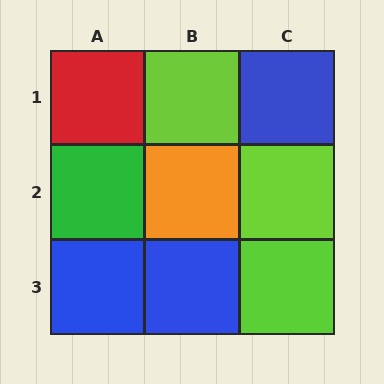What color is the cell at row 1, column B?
Lime.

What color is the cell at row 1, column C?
Blue.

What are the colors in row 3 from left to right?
Blue, blue, lime.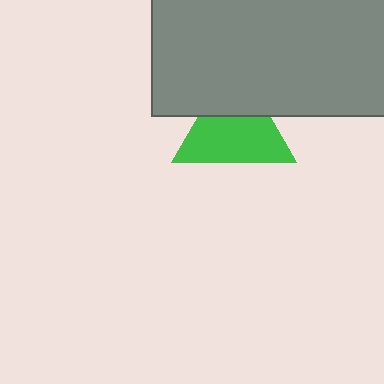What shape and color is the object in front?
The object in front is a gray rectangle.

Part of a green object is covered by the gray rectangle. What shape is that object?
It is a triangle.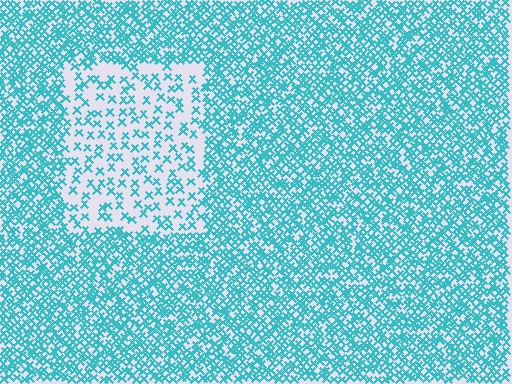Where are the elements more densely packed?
The elements are more densely packed outside the rectangle boundary.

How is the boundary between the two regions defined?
The boundary is defined by a change in element density (approximately 2.7x ratio). All elements are the same color, size, and shape.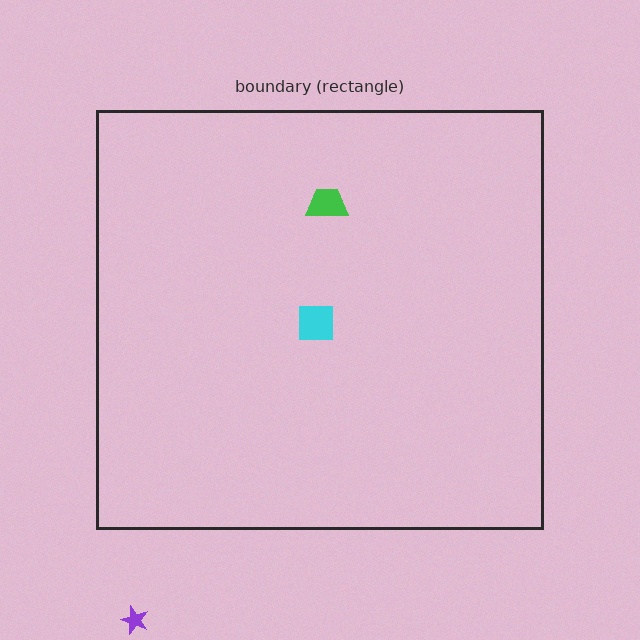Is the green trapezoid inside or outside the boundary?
Inside.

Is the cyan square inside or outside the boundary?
Inside.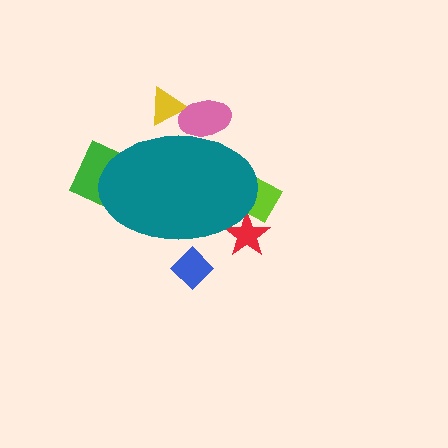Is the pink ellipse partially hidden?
Yes, the pink ellipse is partially hidden behind the teal ellipse.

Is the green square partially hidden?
Yes, the green square is partially hidden behind the teal ellipse.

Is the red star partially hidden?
Yes, the red star is partially hidden behind the teal ellipse.